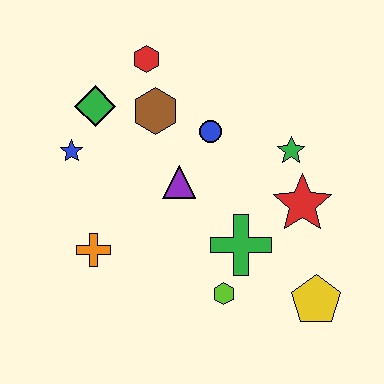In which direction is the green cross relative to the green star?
The green cross is below the green star.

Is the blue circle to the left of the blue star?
No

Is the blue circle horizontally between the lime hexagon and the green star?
No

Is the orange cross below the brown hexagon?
Yes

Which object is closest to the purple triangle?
The blue circle is closest to the purple triangle.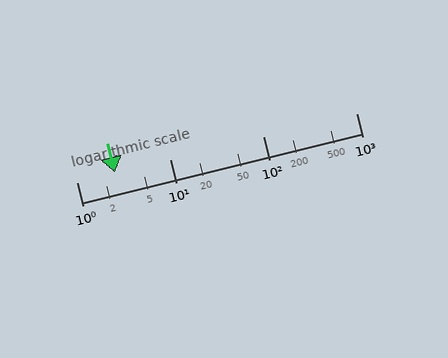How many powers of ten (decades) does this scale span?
The scale spans 3 decades, from 1 to 1000.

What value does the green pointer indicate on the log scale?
The pointer indicates approximately 2.6.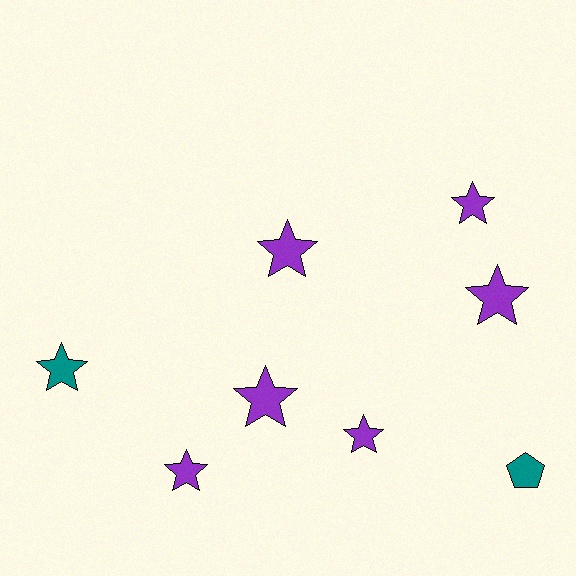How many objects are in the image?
There are 8 objects.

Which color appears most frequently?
Purple, with 6 objects.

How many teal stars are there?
There is 1 teal star.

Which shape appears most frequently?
Star, with 7 objects.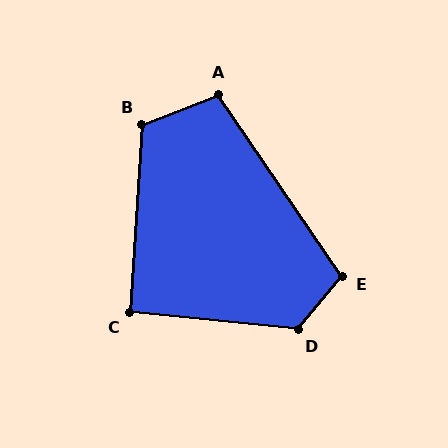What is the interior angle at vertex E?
Approximately 106 degrees (obtuse).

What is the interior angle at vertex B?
Approximately 115 degrees (obtuse).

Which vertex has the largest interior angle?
D, at approximately 124 degrees.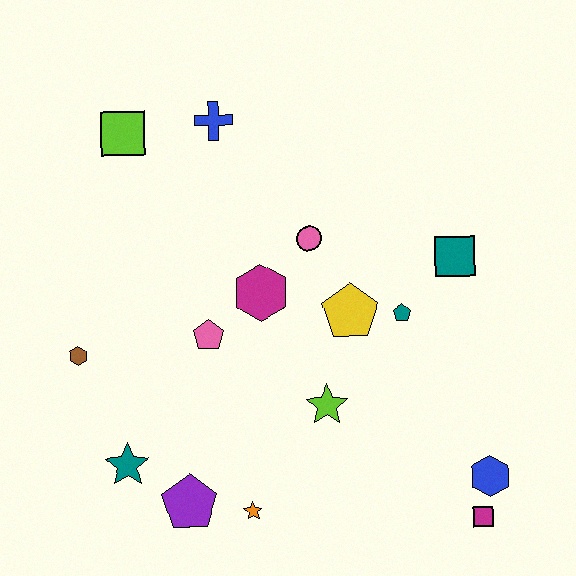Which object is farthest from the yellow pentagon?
The lime square is farthest from the yellow pentagon.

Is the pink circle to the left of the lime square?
No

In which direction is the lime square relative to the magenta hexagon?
The lime square is above the magenta hexagon.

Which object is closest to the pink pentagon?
The magenta hexagon is closest to the pink pentagon.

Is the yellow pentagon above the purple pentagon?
Yes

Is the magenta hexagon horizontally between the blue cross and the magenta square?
Yes